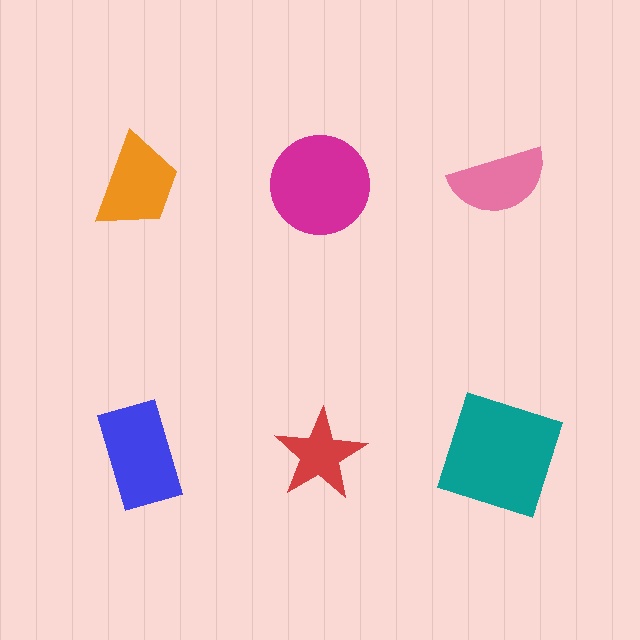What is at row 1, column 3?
A pink semicircle.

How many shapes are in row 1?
3 shapes.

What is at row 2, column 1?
A blue rectangle.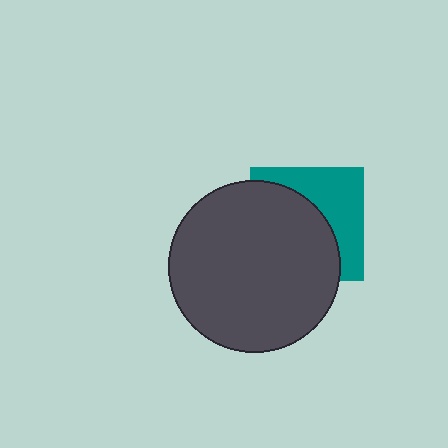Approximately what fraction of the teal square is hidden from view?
Roughly 59% of the teal square is hidden behind the dark gray circle.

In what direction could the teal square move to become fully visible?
The teal square could move toward the upper-right. That would shift it out from behind the dark gray circle entirely.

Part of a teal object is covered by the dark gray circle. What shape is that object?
It is a square.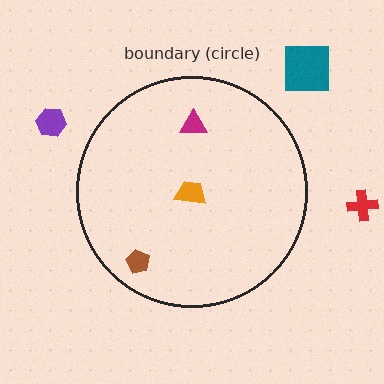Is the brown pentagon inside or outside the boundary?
Inside.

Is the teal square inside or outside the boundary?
Outside.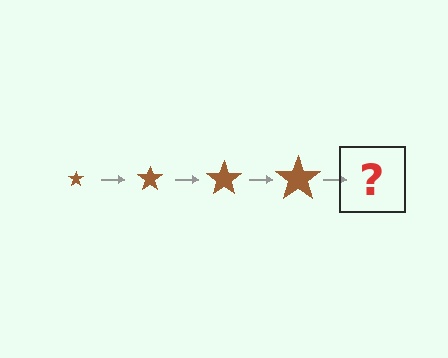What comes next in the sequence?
The next element should be a brown star, larger than the previous one.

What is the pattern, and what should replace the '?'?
The pattern is that the star gets progressively larger each step. The '?' should be a brown star, larger than the previous one.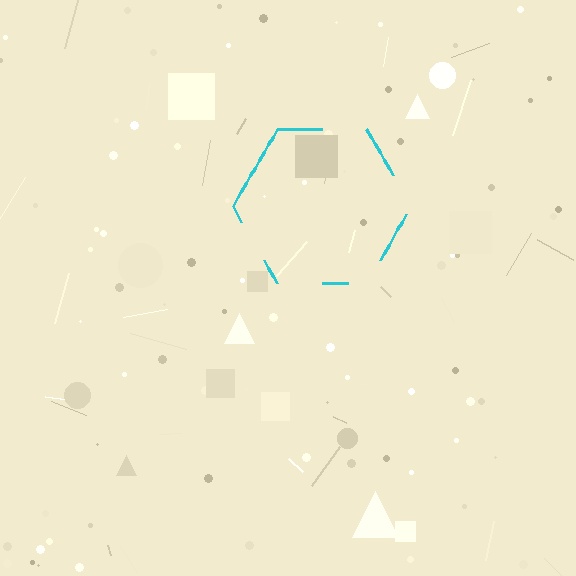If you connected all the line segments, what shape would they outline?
They would outline a hexagon.